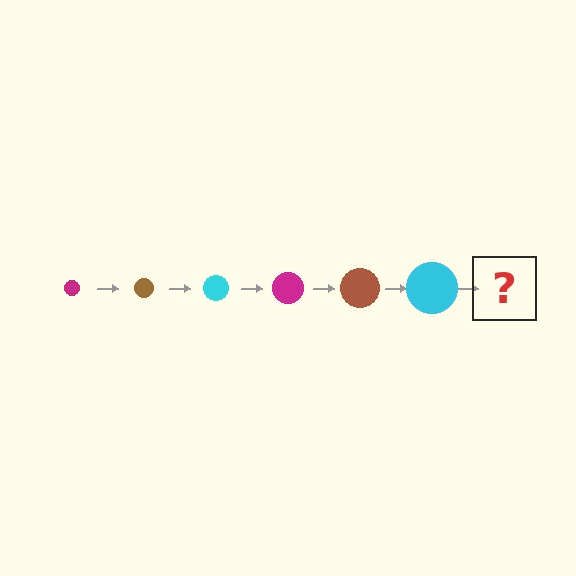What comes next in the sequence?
The next element should be a magenta circle, larger than the previous one.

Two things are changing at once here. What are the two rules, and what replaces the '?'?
The two rules are that the circle grows larger each step and the color cycles through magenta, brown, and cyan. The '?' should be a magenta circle, larger than the previous one.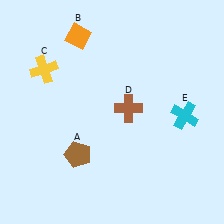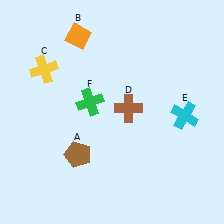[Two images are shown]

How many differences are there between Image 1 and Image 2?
There is 1 difference between the two images.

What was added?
A green cross (F) was added in Image 2.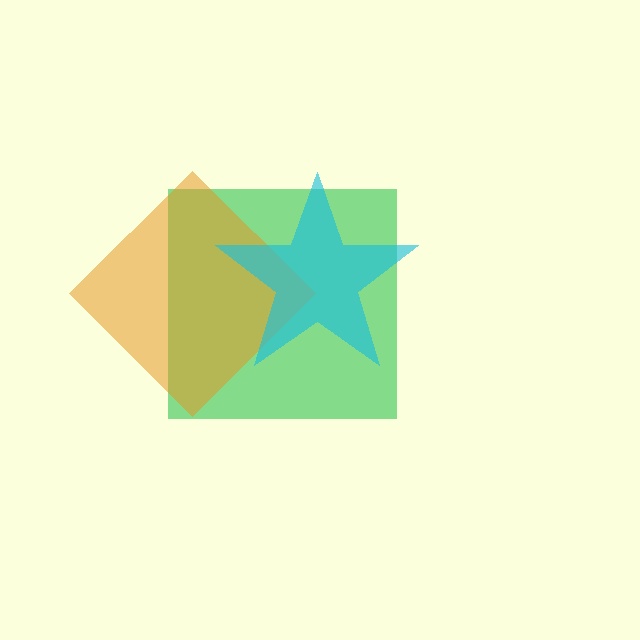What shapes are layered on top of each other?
The layered shapes are: a green square, an orange diamond, a cyan star.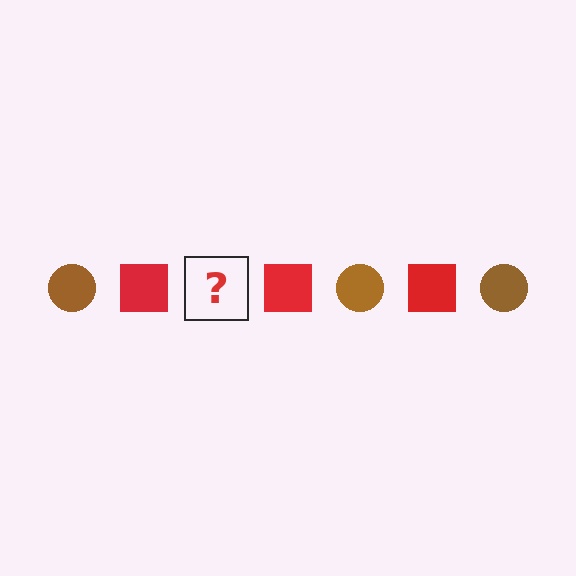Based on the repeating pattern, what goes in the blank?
The blank should be a brown circle.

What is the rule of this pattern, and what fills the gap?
The rule is that the pattern alternates between brown circle and red square. The gap should be filled with a brown circle.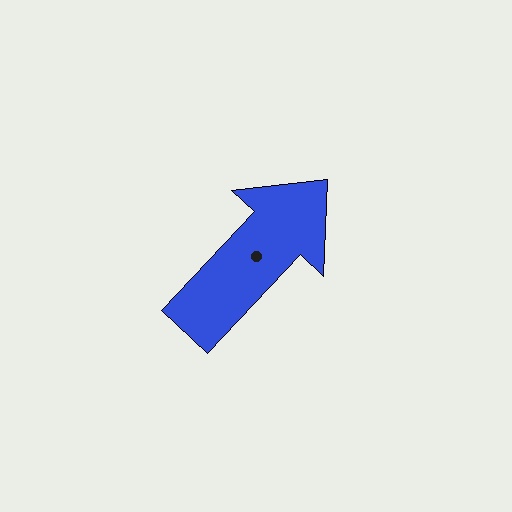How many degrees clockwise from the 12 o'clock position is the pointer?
Approximately 43 degrees.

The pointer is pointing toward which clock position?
Roughly 1 o'clock.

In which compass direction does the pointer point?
Northeast.